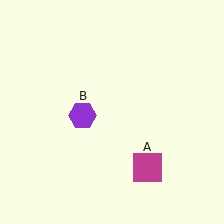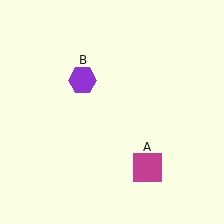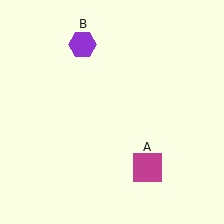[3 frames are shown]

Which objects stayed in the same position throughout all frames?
Magenta square (object A) remained stationary.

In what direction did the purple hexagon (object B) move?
The purple hexagon (object B) moved up.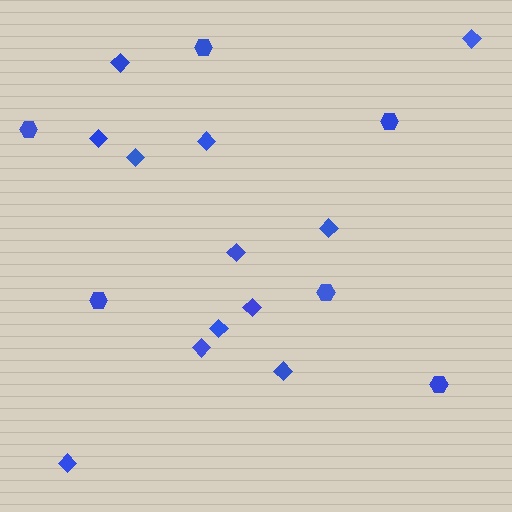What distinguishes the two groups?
There are 2 groups: one group of hexagons (6) and one group of diamonds (12).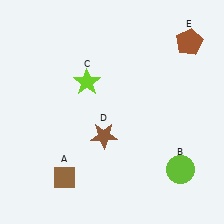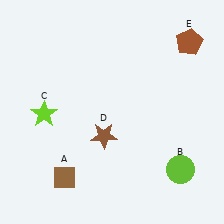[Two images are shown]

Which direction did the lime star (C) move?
The lime star (C) moved left.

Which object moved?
The lime star (C) moved left.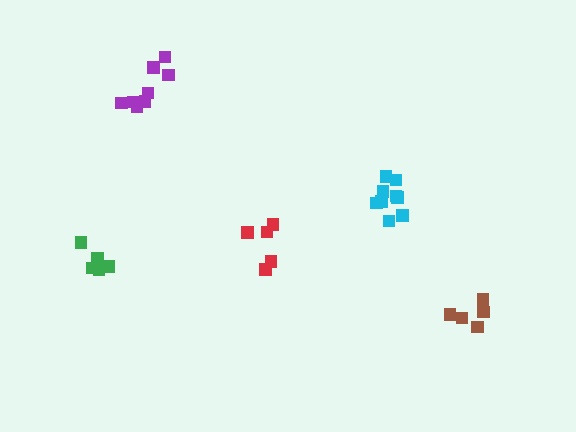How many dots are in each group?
Group 1: 8 dots, Group 2: 9 dots, Group 3: 5 dots, Group 4: 5 dots, Group 5: 5 dots (32 total).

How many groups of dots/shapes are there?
There are 5 groups.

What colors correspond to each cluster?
The clusters are colored: purple, cyan, red, brown, green.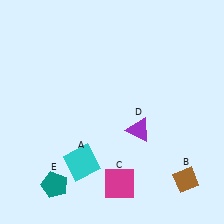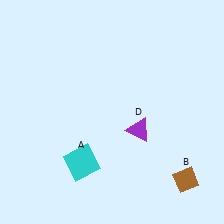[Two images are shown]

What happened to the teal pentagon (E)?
The teal pentagon (E) was removed in Image 2. It was in the bottom-left area of Image 1.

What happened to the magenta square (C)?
The magenta square (C) was removed in Image 2. It was in the bottom-right area of Image 1.